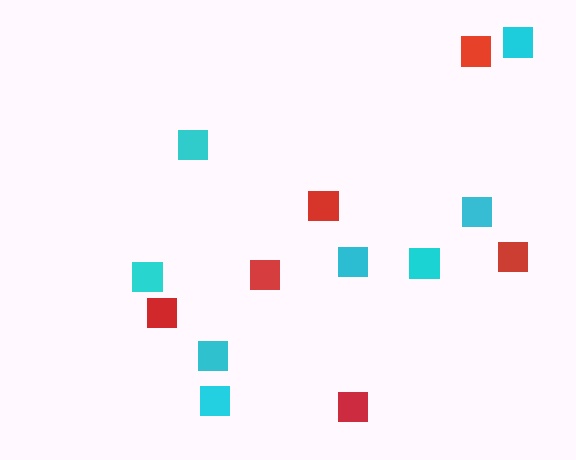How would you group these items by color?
There are 2 groups: one group of cyan squares (8) and one group of red squares (6).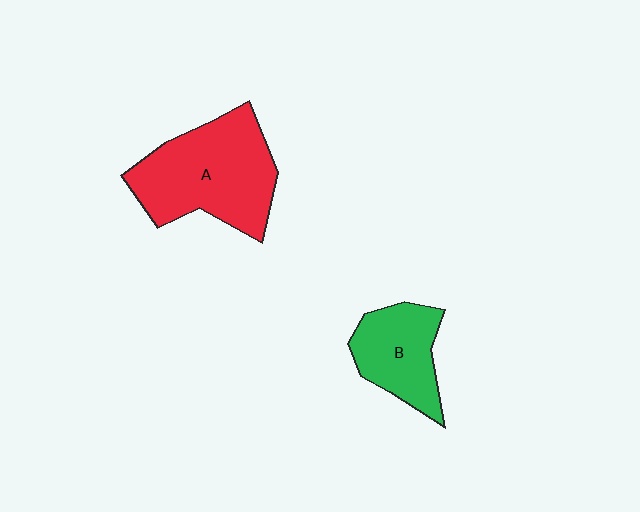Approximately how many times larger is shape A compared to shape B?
Approximately 1.7 times.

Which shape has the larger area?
Shape A (red).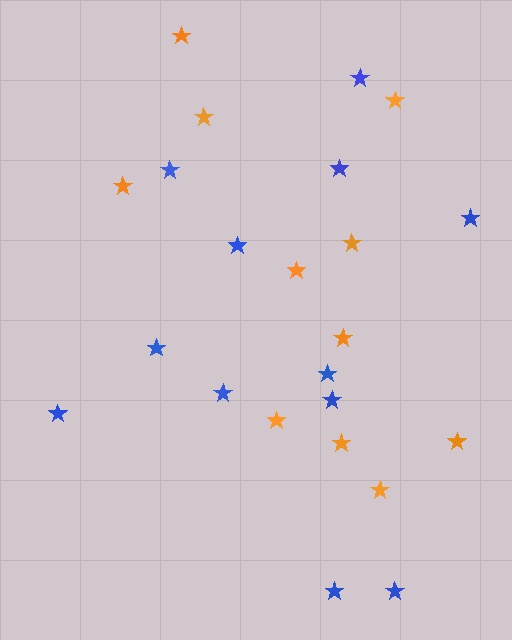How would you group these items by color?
There are 2 groups: one group of orange stars (11) and one group of blue stars (12).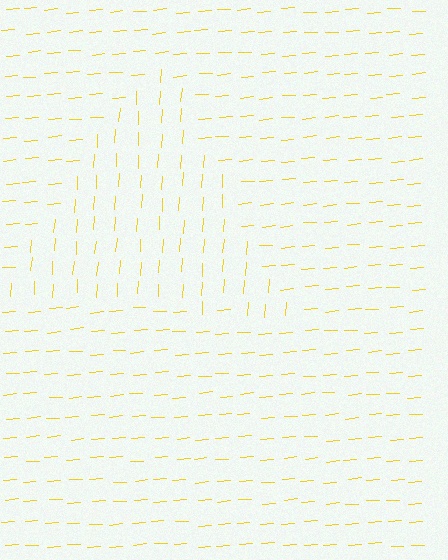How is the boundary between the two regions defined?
The boundary is defined purely by a change in line orientation (approximately 81 degrees difference). All lines are the same color and thickness.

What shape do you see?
I see a triangle.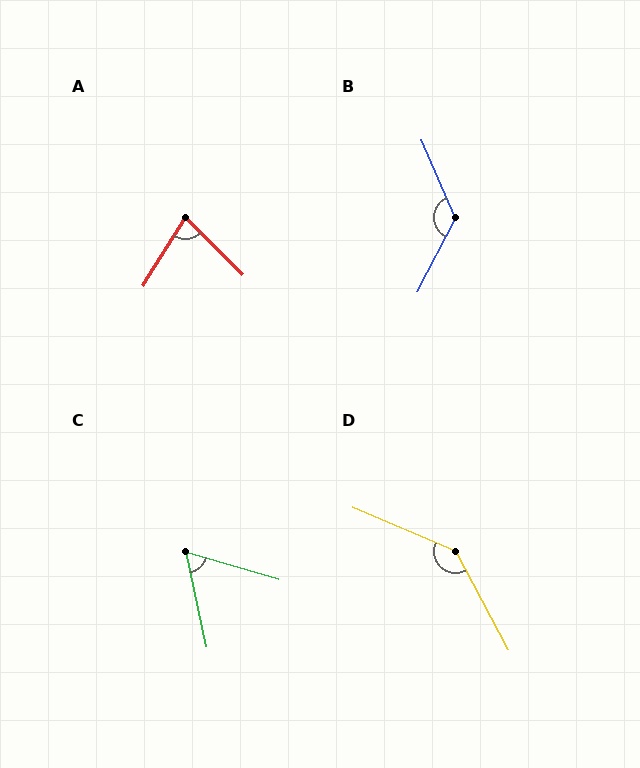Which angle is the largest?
D, at approximately 141 degrees.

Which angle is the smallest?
C, at approximately 62 degrees.